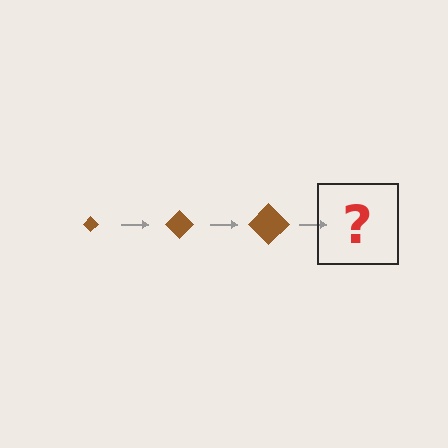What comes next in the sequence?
The next element should be a brown diamond, larger than the previous one.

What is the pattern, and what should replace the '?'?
The pattern is that the diamond gets progressively larger each step. The '?' should be a brown diamond, larger than the previous one.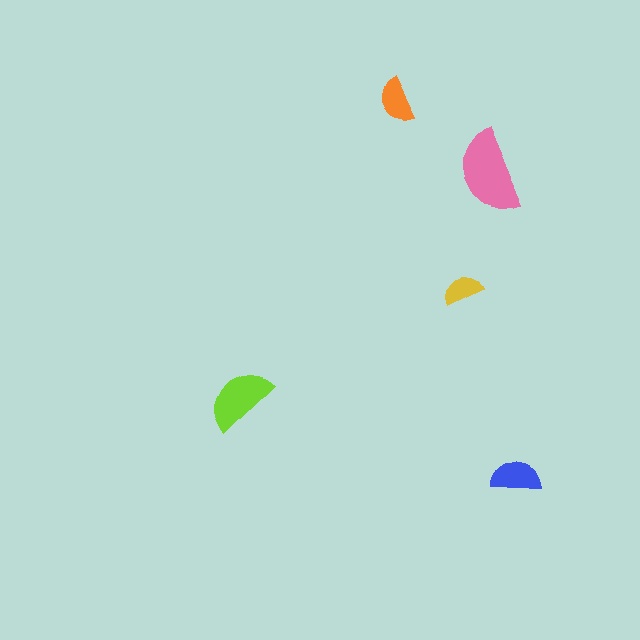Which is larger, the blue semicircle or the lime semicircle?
The lime one.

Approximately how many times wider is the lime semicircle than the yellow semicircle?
About 1.5 times wider.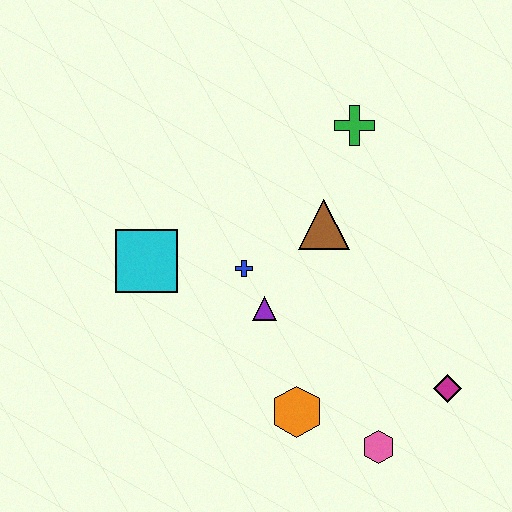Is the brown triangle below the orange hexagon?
No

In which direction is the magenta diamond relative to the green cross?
The magenta diamond is below the green cross.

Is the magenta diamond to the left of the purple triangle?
No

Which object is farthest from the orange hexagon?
The green cross is farthest from the orange hexagon.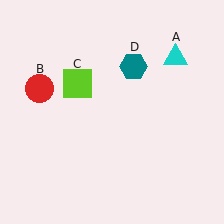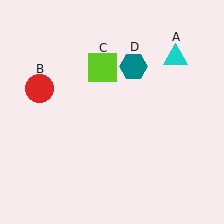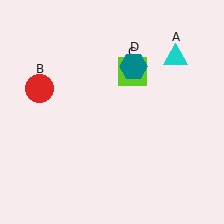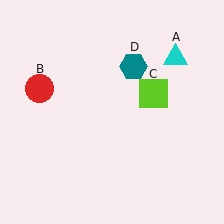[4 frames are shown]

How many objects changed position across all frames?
1 object changed position: lime square (object C).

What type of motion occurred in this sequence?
The lime square (object C) rotated clockwise around the center of the scene.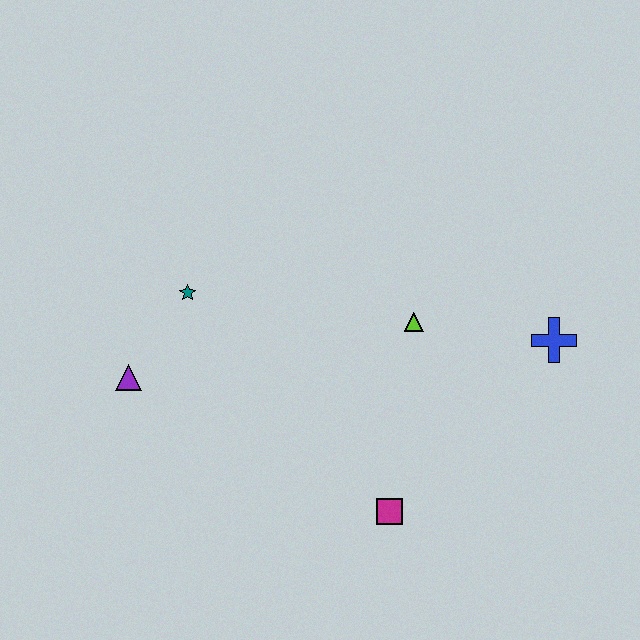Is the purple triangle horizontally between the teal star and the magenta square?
No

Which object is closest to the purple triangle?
The teal star is closest to the purple triangle.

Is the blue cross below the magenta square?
No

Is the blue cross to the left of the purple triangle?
No